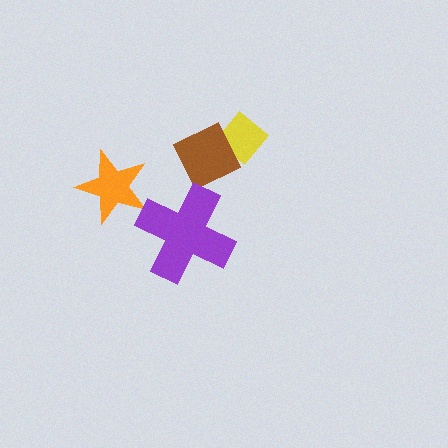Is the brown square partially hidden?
No, no other shape covers it.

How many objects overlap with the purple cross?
0 objects overlap with the purple cross.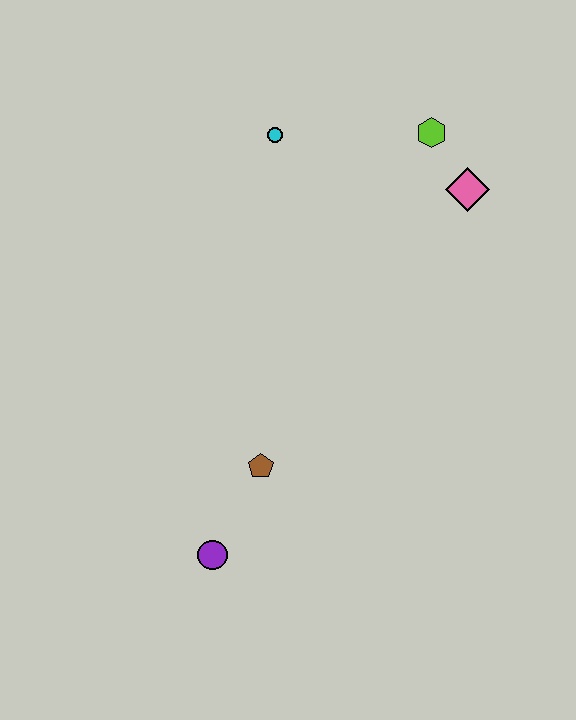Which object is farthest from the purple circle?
The lime hexagon is farthest from the purple circle.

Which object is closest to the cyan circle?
The lime hexagon is closest to the cyan circle.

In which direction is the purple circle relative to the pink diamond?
The purple circle is below the pink diamond.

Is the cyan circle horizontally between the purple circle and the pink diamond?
Yes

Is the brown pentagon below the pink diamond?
Yes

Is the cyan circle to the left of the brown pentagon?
No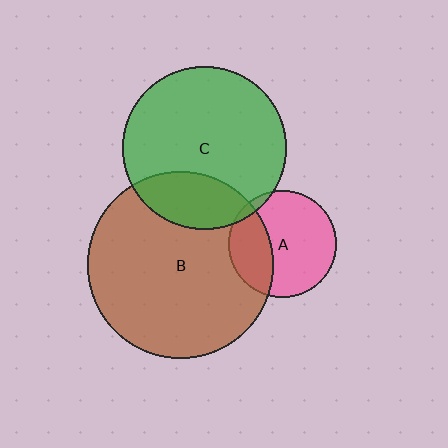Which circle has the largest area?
Circle B (brown).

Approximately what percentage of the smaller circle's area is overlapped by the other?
Approximately 30%.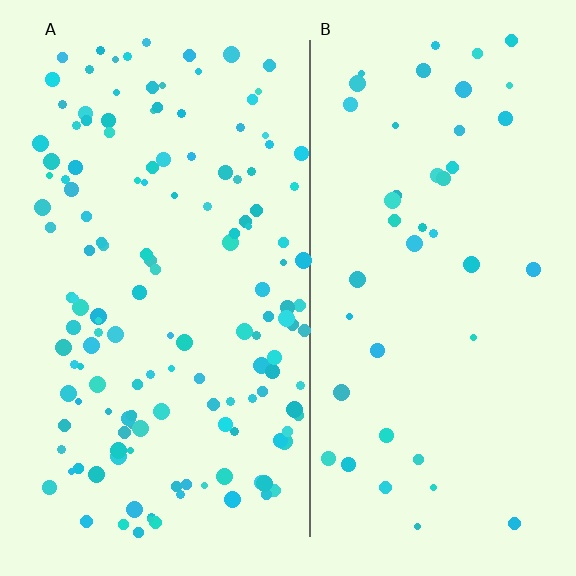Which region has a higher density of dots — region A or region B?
A (the left).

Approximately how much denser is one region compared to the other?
Approximately 3.3× — region A over region B.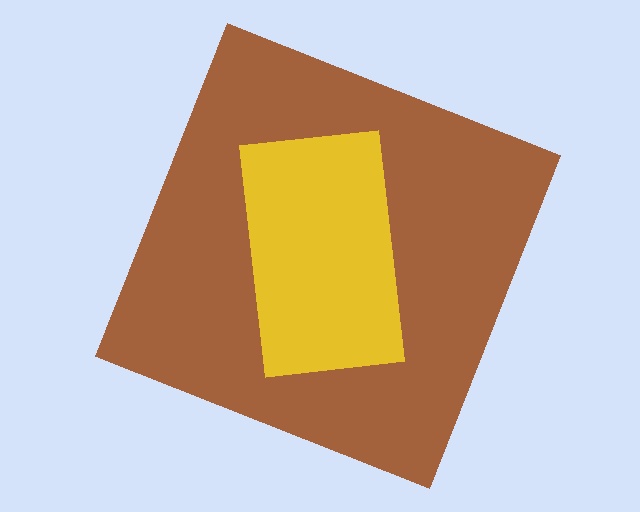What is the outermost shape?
The brown square.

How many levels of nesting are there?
2.